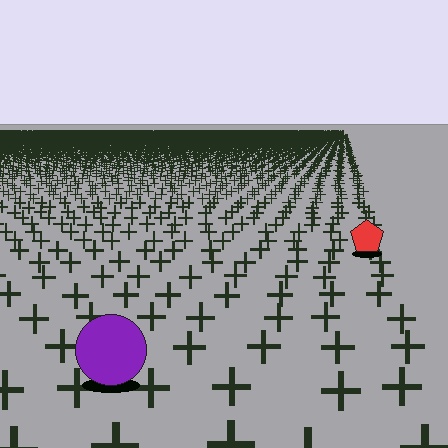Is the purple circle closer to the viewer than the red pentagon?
Yes. The purple circle is closer — you can tell from the texture gradient: the ground texture is coarser near it.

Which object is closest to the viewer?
The purple circle is closest. The texture marks near it are larger and more spread out.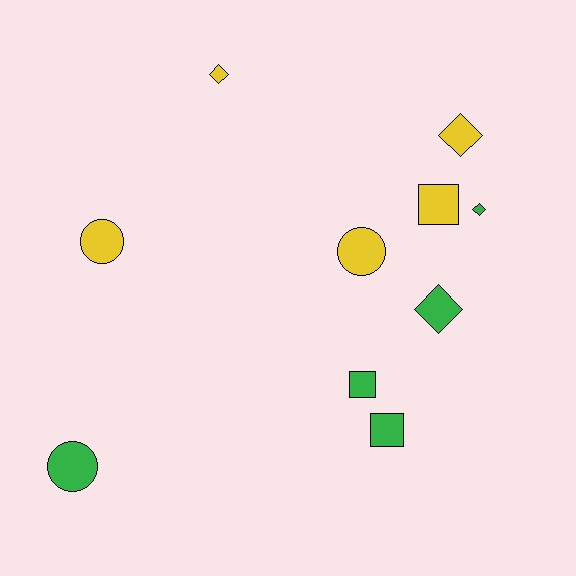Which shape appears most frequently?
Diamond, with 4 objects.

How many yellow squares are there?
There is 1 yellow square.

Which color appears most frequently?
Yellow, with 5 objects.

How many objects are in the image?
There are 10 objects.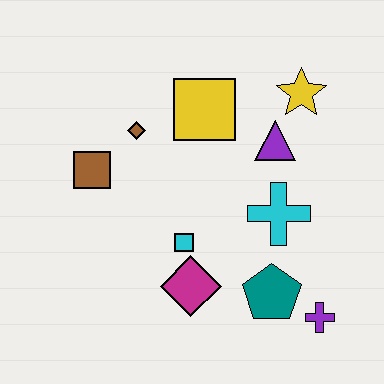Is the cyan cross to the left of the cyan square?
No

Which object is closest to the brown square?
The brown diamond is closest to the brown square.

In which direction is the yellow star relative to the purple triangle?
The yellow star is above the purple triangle.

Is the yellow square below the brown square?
No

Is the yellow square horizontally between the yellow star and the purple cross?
No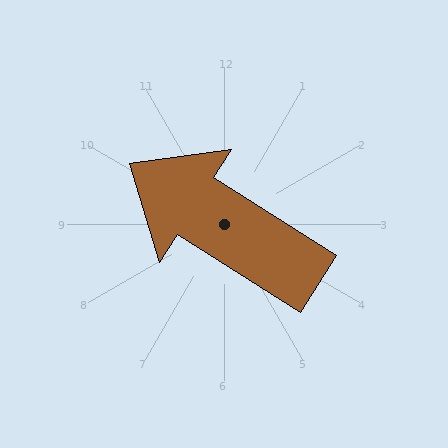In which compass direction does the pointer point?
Northwest.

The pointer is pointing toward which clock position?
Roughly 10 o'clock.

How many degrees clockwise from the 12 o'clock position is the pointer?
Approximately 302 degrees.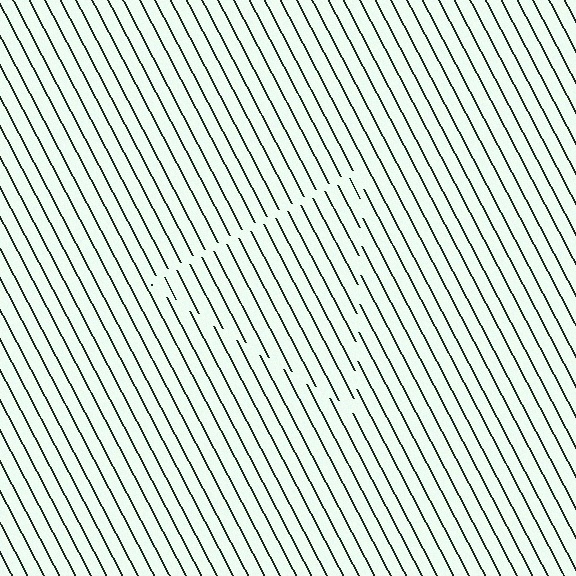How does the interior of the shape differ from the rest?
The interior of the shape contains the same grating, shifted by half a period — the contour is defined by the phase discontinuity where line-ends from the inner and outer gratings abut.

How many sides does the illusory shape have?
3 sides — the line-ends trace a triangle.